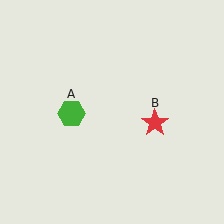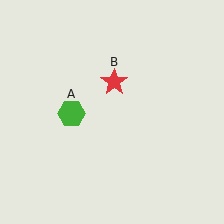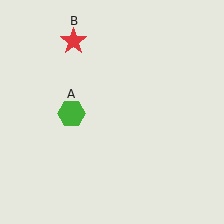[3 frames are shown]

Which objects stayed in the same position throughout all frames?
Green hexagon (object A) remained stationary.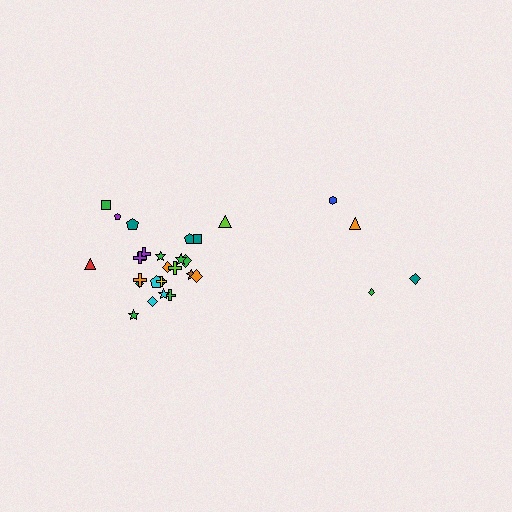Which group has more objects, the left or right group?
The left group.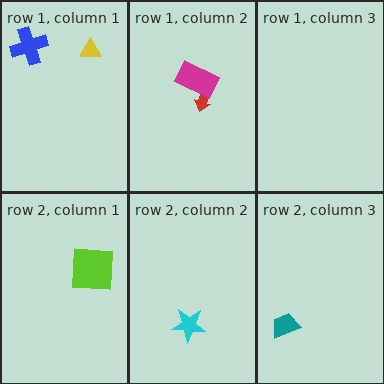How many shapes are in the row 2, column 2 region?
1.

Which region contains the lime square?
The row 2, column 1 region.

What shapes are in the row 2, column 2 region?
The cyan star.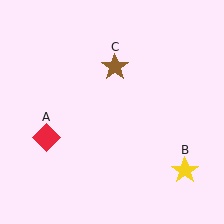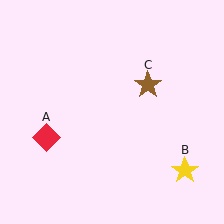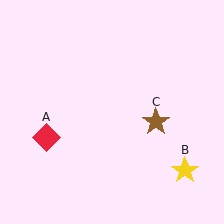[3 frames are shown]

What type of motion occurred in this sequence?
The brown star (object C) rotated clockwise around the center of the scene.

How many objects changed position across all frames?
1 object changed position: brown star (object C).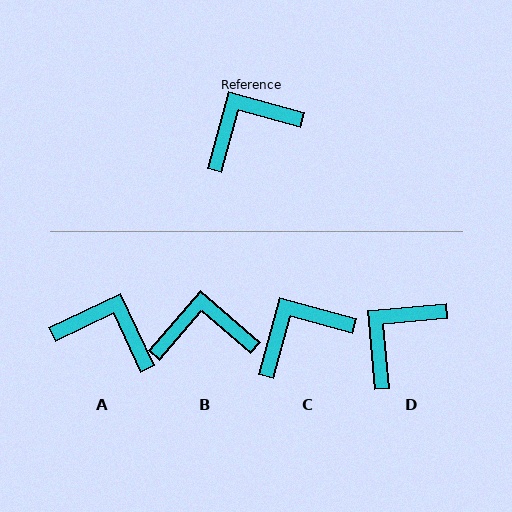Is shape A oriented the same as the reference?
No, it is off by about 50 degrees.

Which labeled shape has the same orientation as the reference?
C.